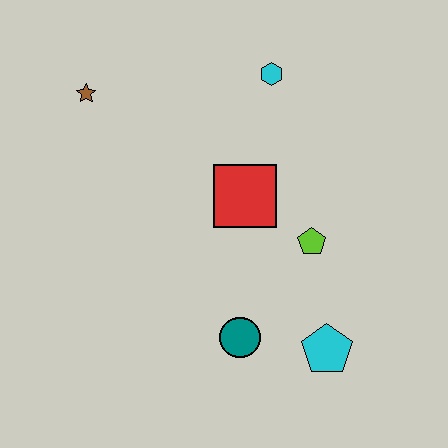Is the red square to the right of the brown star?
Yes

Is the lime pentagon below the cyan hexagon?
Yes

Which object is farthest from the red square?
The brown star is farthest from the red square.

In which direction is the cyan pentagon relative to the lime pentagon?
The cyan pentagon is below the lime pentagon.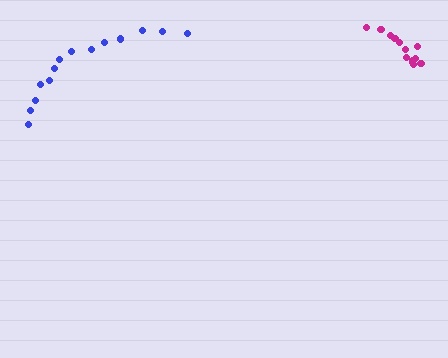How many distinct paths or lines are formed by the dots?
There are 2 distinct paths.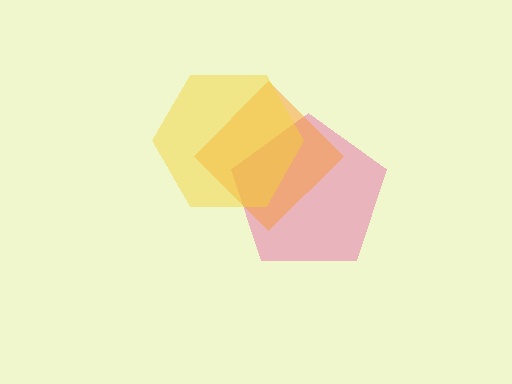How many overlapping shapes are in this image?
There are 3 overlapping shapes in the image.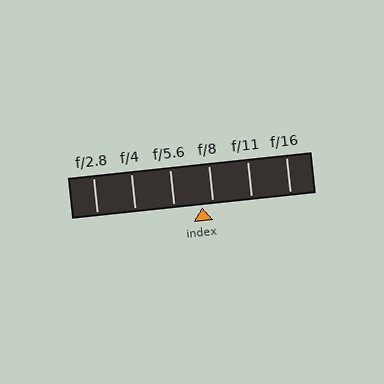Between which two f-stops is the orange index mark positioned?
The index mark is between f/5.6 and f/8.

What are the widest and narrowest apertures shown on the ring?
The widest aperture shown is f/2.8 and the narrowest is f/16.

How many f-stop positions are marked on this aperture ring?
There are 6 f-stop positions marked.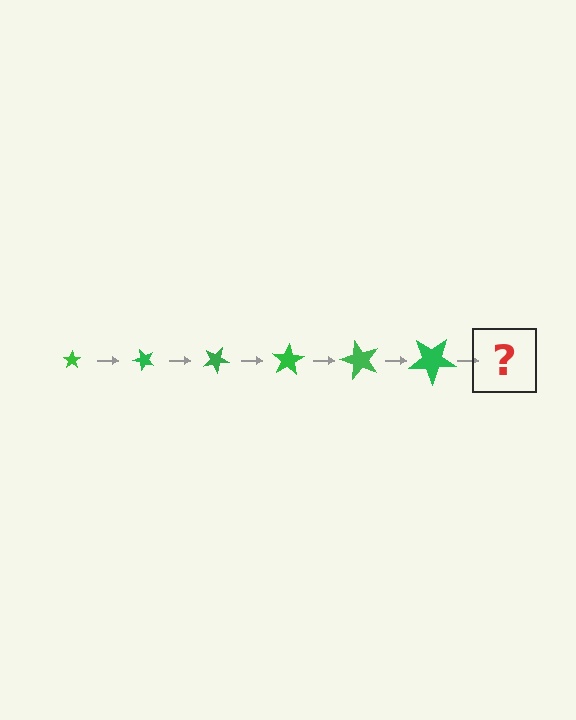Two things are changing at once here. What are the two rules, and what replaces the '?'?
The two rules are that the star grows larger each step and it rotates 50 degrees each step. The '?' should be a star, larger than the previous one and rotated 300 degrees from the start.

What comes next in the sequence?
The next element should be a star, larger than the previous one and rotated 300 degrees from the start.